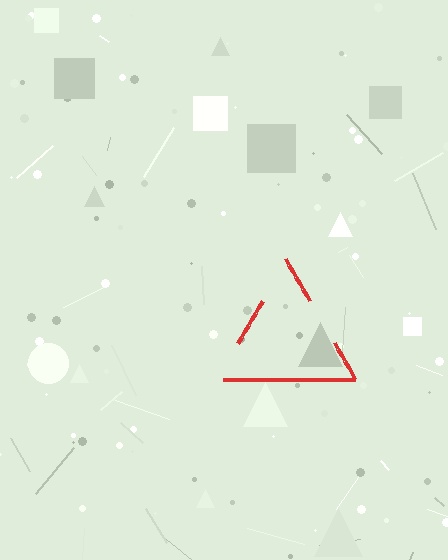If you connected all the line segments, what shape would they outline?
They would outline a triangle.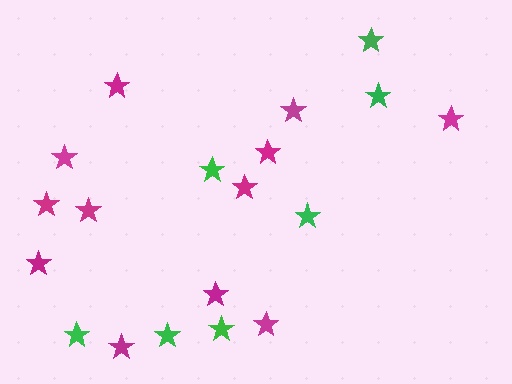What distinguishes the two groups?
There are 2 groups: one group of magenta stars (12) and one group of green stars (7).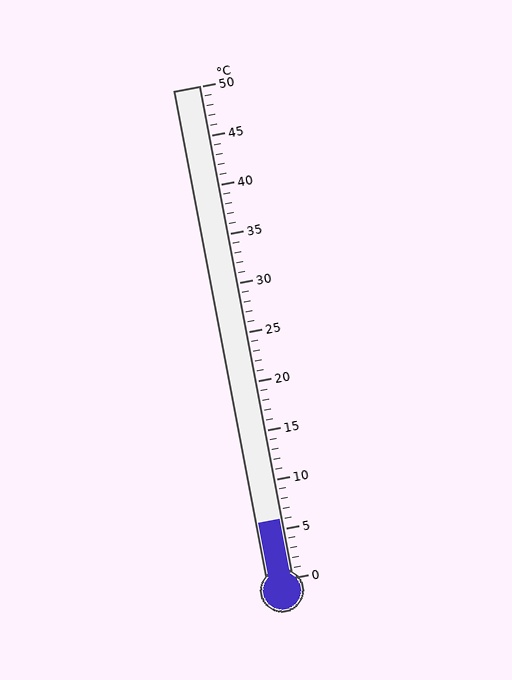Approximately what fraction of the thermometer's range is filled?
The thermometer is filled to approximately 10% of its range.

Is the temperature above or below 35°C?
The temperature is below 35°C.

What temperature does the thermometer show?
The thermometer shows approximately 6°C.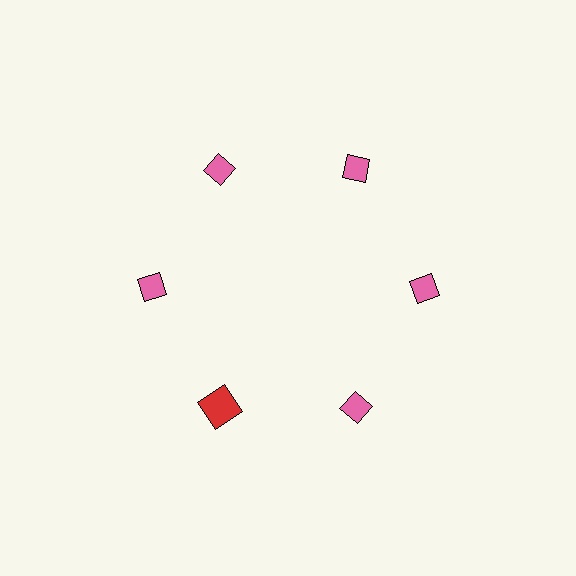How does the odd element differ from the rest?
It differs in both color (red instead of pink) and shape (square instead of diamond).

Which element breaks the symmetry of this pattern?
The red square at roughly the 7 o'clock position breaks the symmetry. All other shapes are pink diamonds.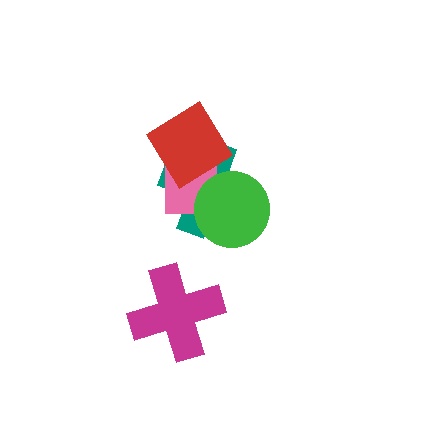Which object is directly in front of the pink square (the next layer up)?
The green circle is directly in front of the pink square.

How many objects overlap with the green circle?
2 objects overlap with the green circle.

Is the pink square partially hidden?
Yes, it is partially covered by another shape.